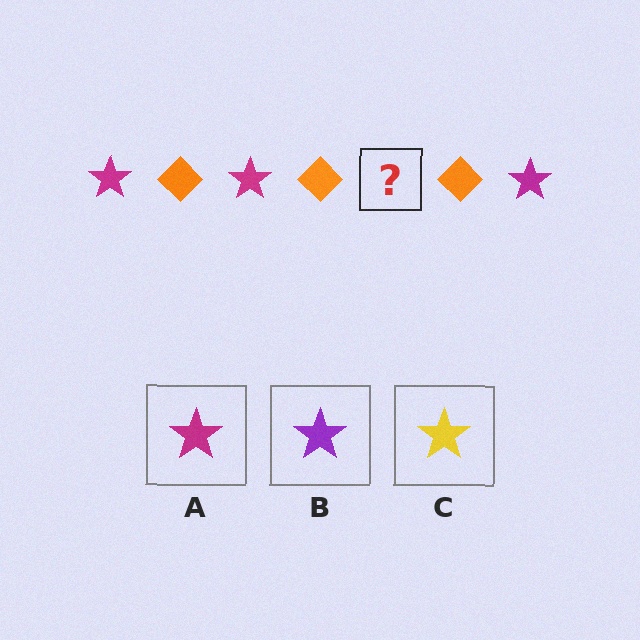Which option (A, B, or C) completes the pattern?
A.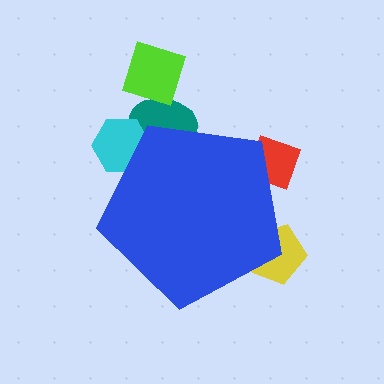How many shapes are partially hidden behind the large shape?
4 shapes are partially hidden.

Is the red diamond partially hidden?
Yes, the red diamond is partially hidden behind the blue pentagon.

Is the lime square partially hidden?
No, the lime square is fully visible.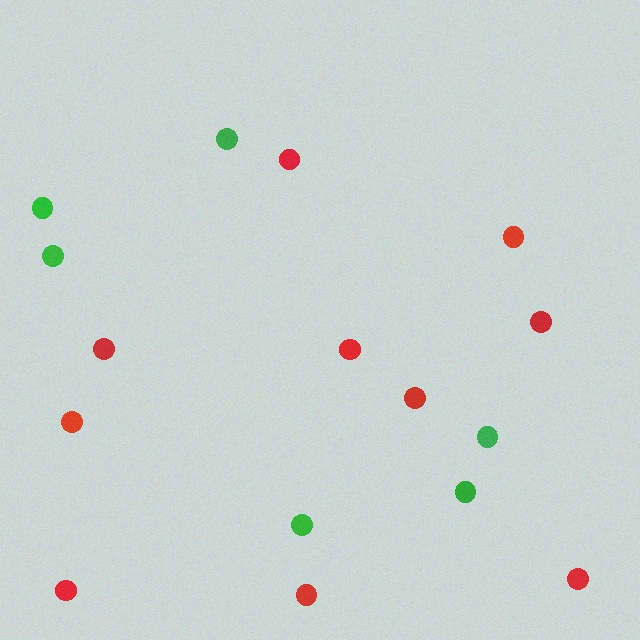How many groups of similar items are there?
There are 2 groups: one group of red circles (10) and one group of green circles (6).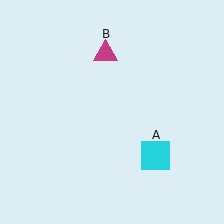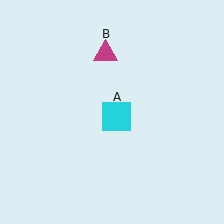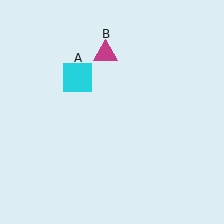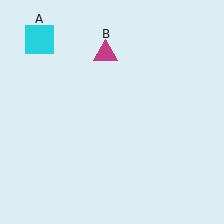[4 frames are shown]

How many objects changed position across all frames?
1 object changed position: cyan square (object A).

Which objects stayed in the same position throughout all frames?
Magenta triangle (object B) remained stationary.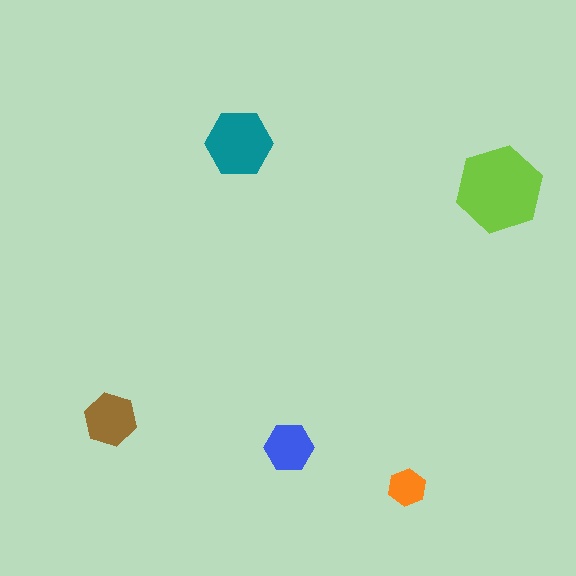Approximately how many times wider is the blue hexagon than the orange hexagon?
About 1.5 times wider.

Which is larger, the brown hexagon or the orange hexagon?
The brown one.